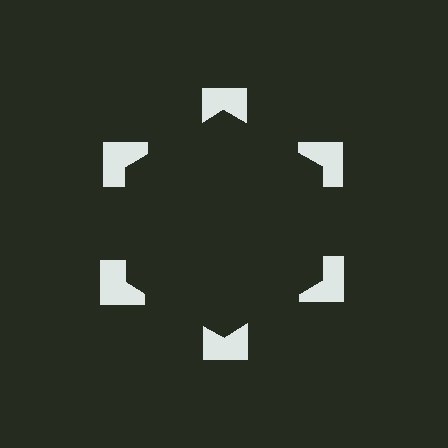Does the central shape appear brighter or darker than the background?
It typically appears slightly darker than the background, even though no actual brightness change is drawn.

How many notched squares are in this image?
There are 6 — one at each vertex of the illusory hexagon.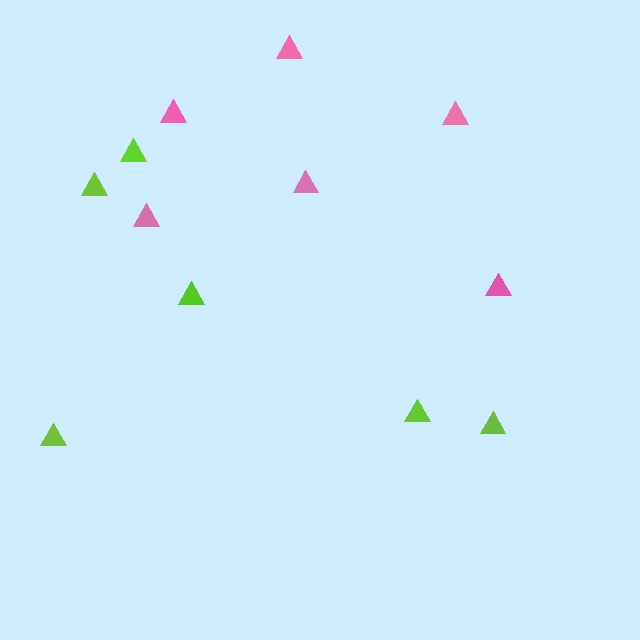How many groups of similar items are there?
There are 2 groups: one group of pink triangles (6) and one group of lime triangles (6).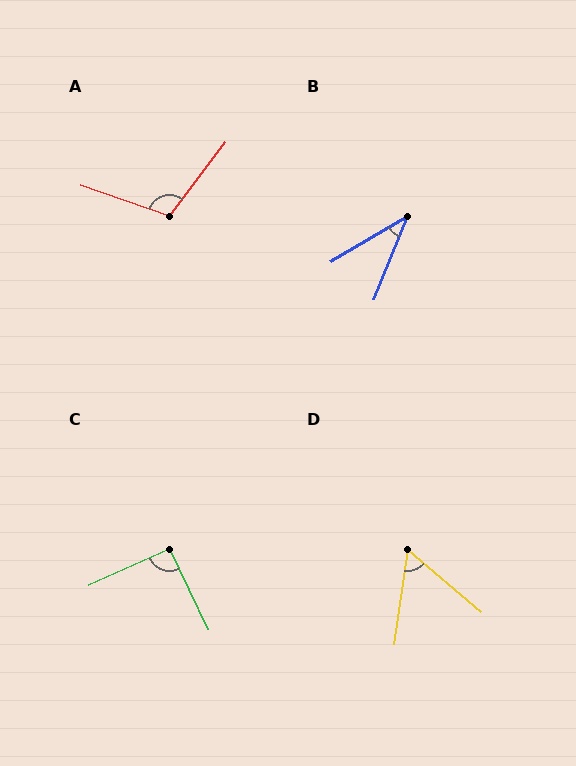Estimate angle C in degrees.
Approximately 91 degrees.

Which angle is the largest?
A, at approximately 108 degrees.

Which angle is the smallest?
B, at approximately 38 degrees.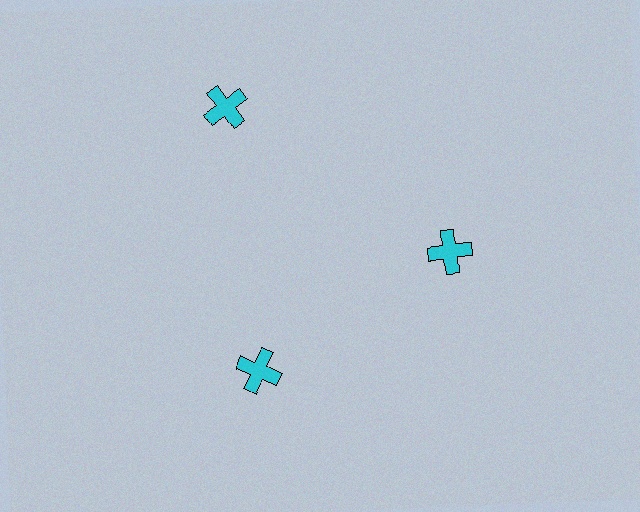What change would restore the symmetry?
The symmetry would be restored by moving it inward, back onto the ring so that all 3 crosses sit at equal angles and equal distance from the center.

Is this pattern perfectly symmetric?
No. The 3 cyan crosses are arranged in a ring, but one element near the 11 o'clock position is pushed outward from the center, breaking the 3-fold rotational symmetry.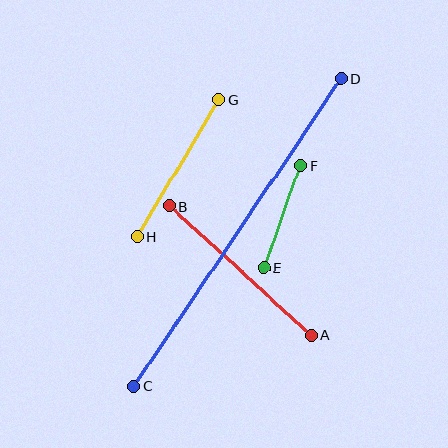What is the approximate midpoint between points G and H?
The midpoint is at approximately (178, 168) pixels.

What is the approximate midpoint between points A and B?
The midpoint is at approximately (240, 271) pixels.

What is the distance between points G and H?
The distance is approximately 160 pixels.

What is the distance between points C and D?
The distance is approximately 371 pixels.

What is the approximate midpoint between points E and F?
The midpoint is at approximately (282, 217) pixels.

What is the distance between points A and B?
The distance is approximately 192 pixels.